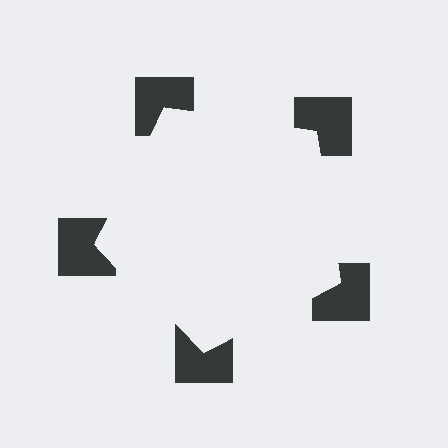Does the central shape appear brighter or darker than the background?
It typically appears slightly brighter than the background, even though no actual brightness change is drawn.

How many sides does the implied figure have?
5 sides.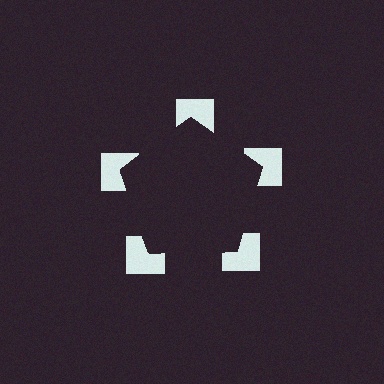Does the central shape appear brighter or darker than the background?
It typically appears slightly darker than the background, even though no actual brightness change is drawn.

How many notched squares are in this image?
There are 5 — one at each vertex of the illusory pentagon.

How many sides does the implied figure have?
5 sides.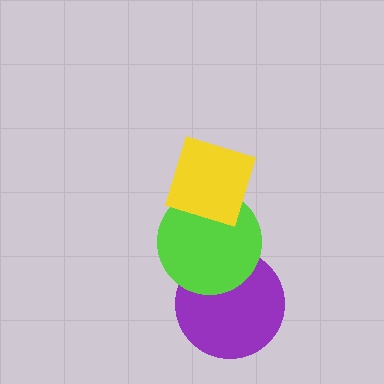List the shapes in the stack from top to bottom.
From top to bottom: the yellow diamond, the lime circle, the purple circle.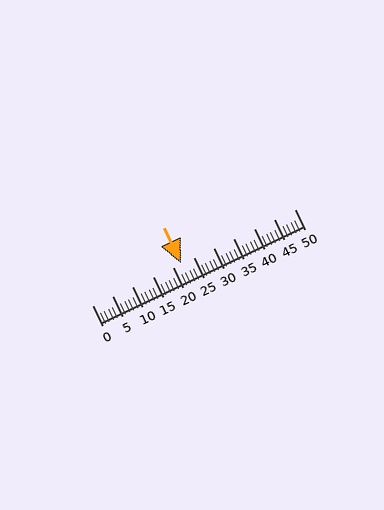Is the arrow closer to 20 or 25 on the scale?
The arrow is closer to 20.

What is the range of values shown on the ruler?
The ruler shows values from 0 to 50.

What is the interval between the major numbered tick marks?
The major tick marks are spaced 5 units apart.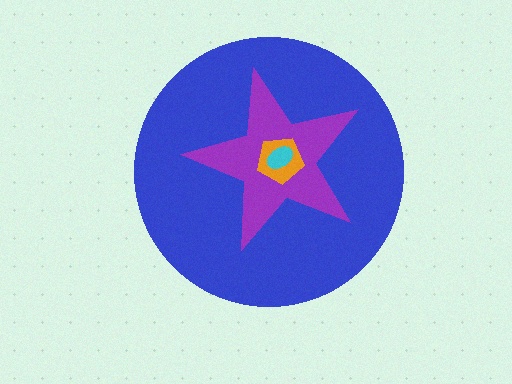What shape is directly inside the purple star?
The orange pentagon.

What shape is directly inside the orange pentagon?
The cyan ellipse.